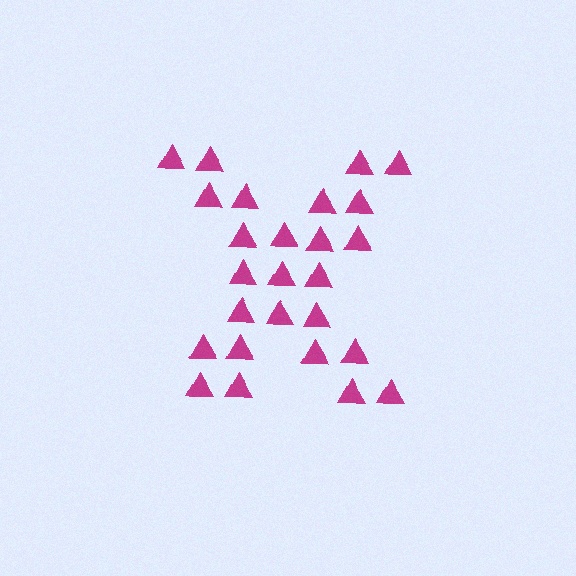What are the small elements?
The small elements are triangles.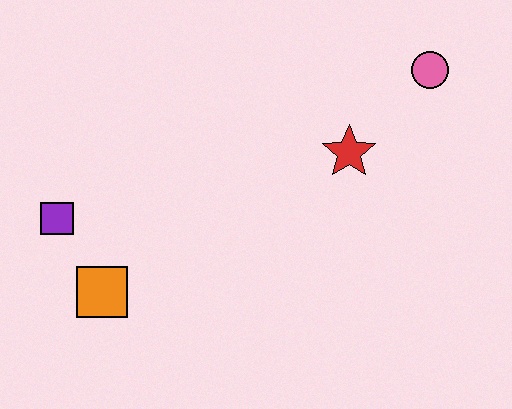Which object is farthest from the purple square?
The pink circle is farthest from the purple square.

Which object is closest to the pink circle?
The red star is closest to the pink circle.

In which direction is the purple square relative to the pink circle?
The purple square is to the left of the pink circle.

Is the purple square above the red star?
No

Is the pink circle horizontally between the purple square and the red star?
No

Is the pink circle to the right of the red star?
Yes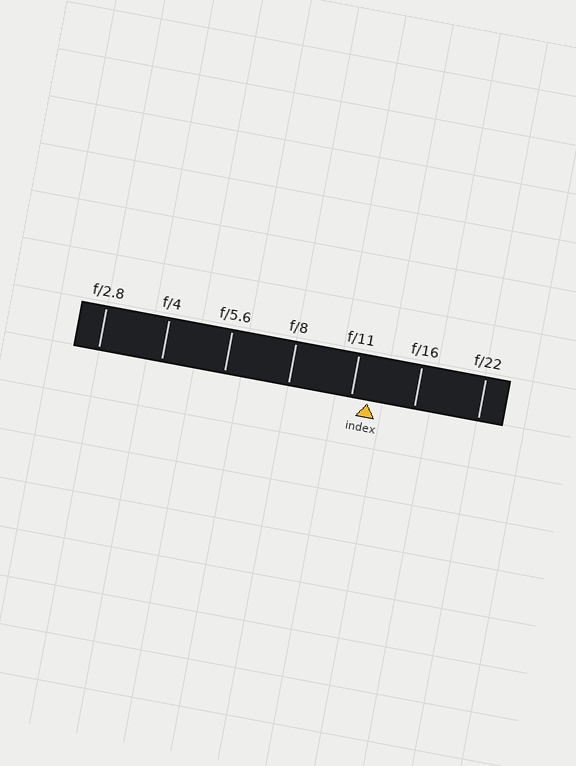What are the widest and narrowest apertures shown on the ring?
The widest aperture shown is f/2.8 and the narrowest is f/22.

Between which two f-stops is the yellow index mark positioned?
The index mark is between f/11 and f/16.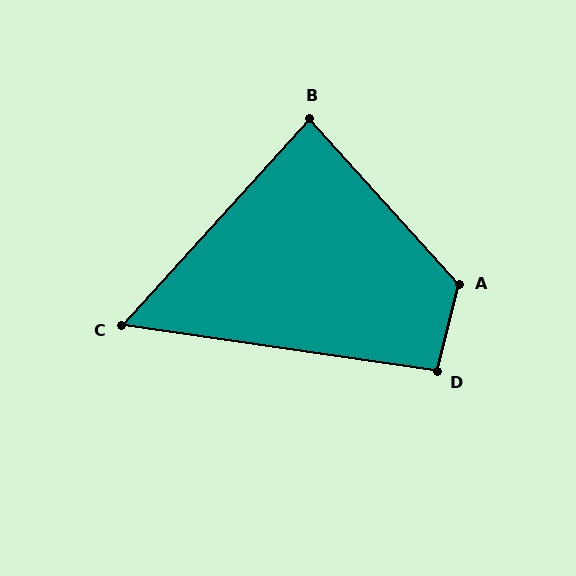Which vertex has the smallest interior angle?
C, at approximately 56 degrees.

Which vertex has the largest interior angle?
A, at approximately 124 degrees.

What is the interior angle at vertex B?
Approximately 84 degrees (acute).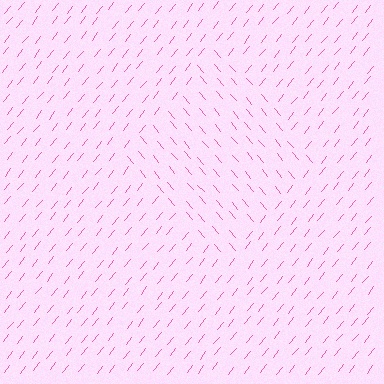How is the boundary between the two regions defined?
The boundary is defined purely by a change in line orientation (approximately 80 degrees difference). All lines are the same color and thickness.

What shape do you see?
I see a diamond.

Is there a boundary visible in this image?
Yes, there is a texture boundary formed by a change in line orientation.